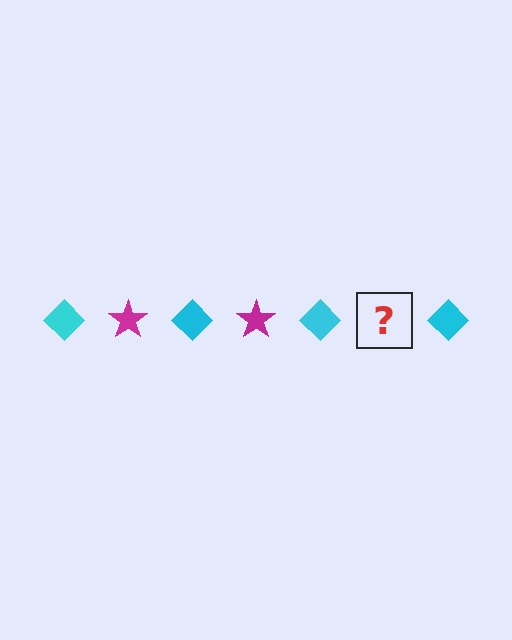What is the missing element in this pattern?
The missing element is a magenta star.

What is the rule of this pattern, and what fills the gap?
The rule is that the pattern alternates between cyan diamond and magenta star. The gap should be filled with a magenta star.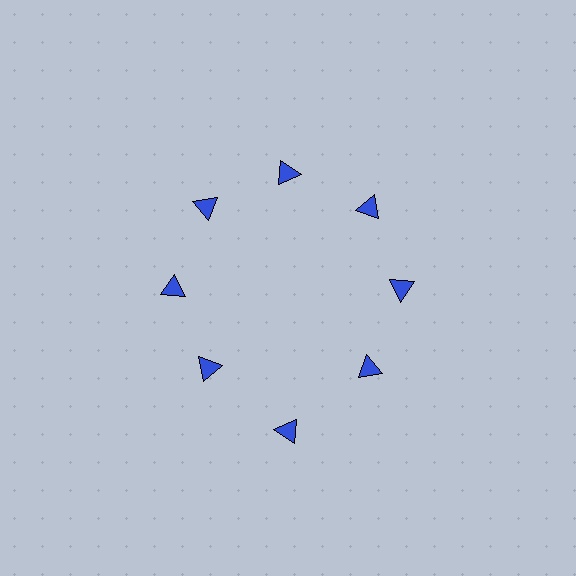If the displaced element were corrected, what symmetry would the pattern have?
It would have 8-fold rotational symmetry — the pattern would map onto itself every 45 degrees.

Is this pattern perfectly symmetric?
No. The 8 blue triangles are arranged in a ring, but one element near the 6 o'clock position is pushed outward from the center, breaking the 8-fold rotational symmetry.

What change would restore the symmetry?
The symmetry would be restored by moving it inward, back onto the ring so that all 8 triangles sit at equal angles and equal distance from the center.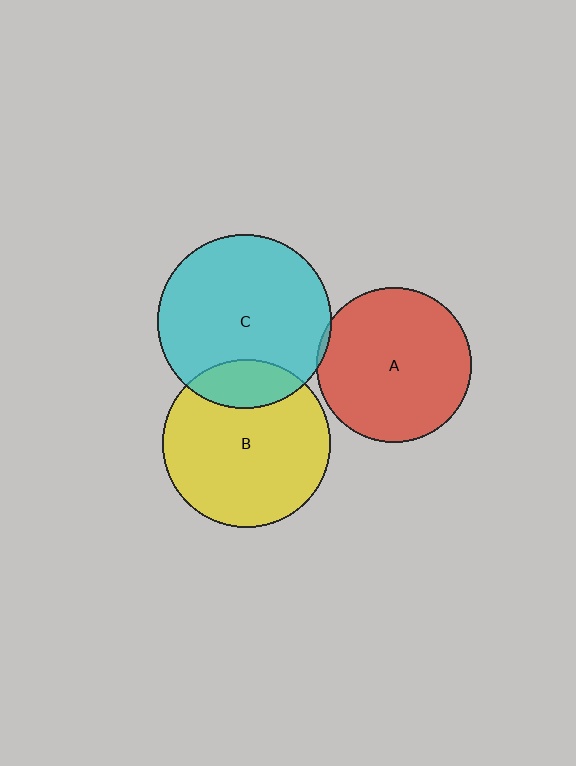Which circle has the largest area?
Circle C (cyan).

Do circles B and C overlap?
Yes.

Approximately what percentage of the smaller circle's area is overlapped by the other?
Approximately 20%.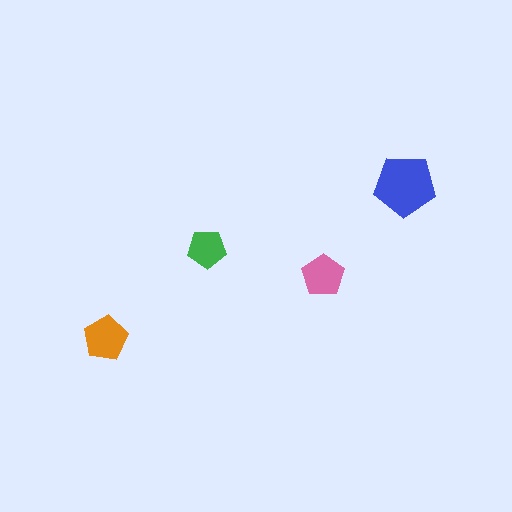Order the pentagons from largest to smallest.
the blue one, the orange one, the pink one, the green one.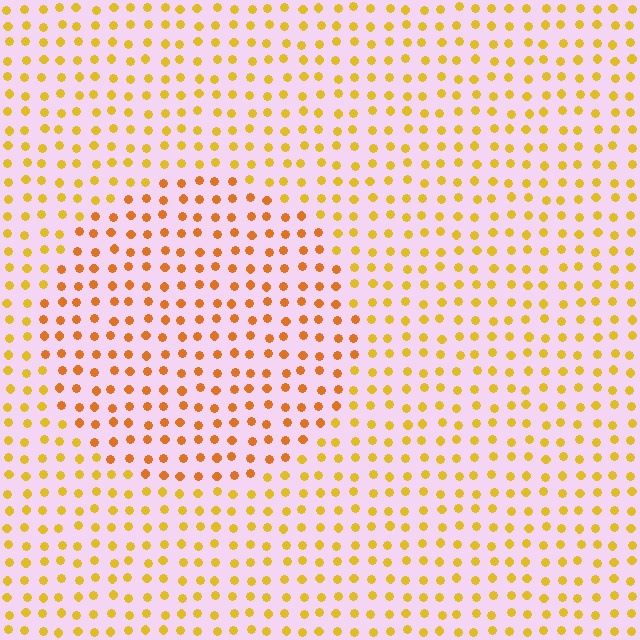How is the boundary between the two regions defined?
The boundary is defined purely by a slight shift in hue (about 24 degrees). Spacing, size, and orientation are identical on both sides.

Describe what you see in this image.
The image is filled with small yellow elements in a uniform arrangement. A circle-shaped region is visible where the elements are tinted to a slightly different hue, forming a subtle color boundary.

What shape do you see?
I see a circle.